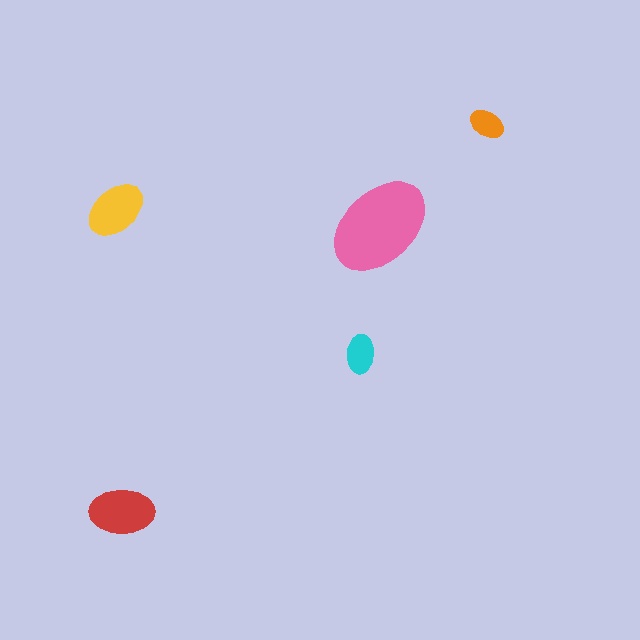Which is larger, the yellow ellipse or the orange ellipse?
The yellow one.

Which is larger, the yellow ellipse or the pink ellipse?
The pink one.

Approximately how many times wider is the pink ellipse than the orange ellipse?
About 3 times wider.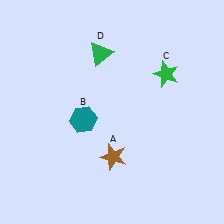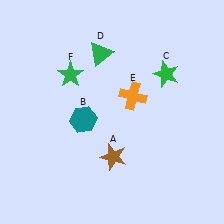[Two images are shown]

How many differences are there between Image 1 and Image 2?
There are 2 differences between the two images.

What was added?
An orange cross (E), a green star (F) were added in Image 2.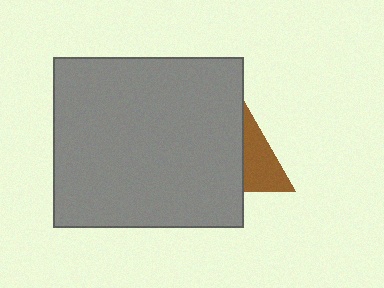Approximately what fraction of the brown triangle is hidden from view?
Roughly 67% of the brown triangle is hidden behind the gray rectangle.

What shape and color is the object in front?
The object in front is a gray rectangle.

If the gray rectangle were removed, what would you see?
You would see the complete brown triangle.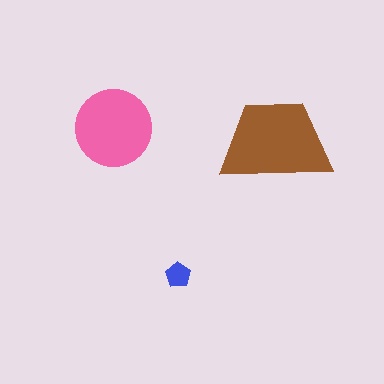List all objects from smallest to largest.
The blue pentagon, the pink circle, the brown trapezoid.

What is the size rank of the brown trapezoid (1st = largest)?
1st.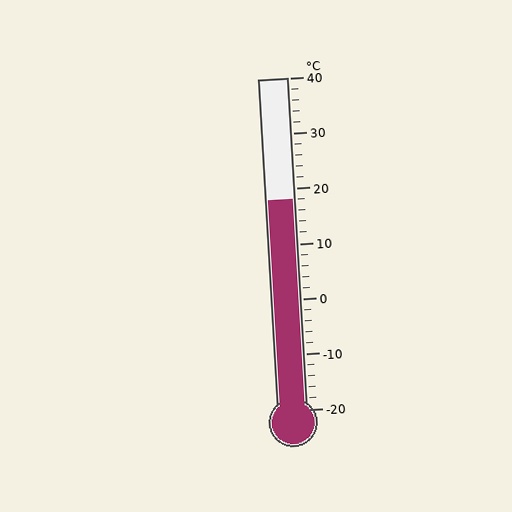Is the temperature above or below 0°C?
The temperature is above 0°C.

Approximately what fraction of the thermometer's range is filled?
The thermometer is filled to approximately 65% of its range.